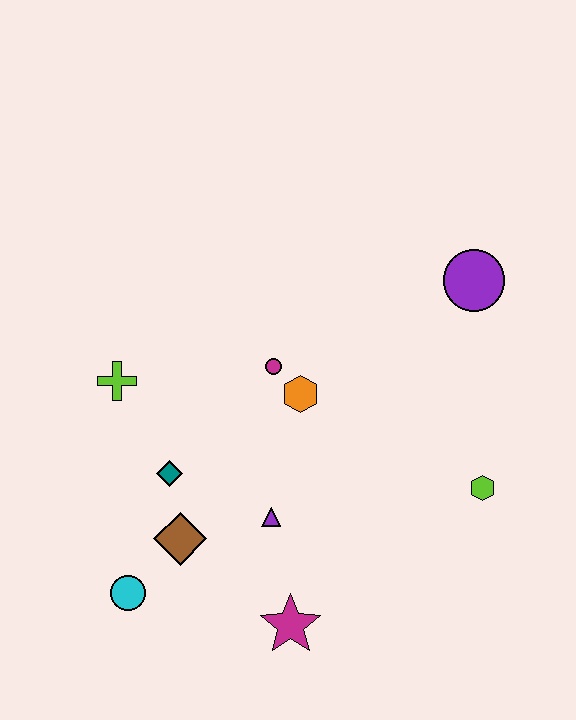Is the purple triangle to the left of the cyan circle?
No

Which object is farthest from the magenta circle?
The cyan circle is farthest from the magenta circle.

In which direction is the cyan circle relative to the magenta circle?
The cyan circle is below the magenta circle.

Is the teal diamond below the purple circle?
Yes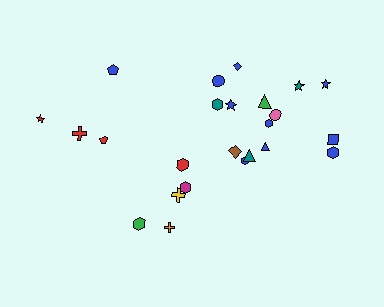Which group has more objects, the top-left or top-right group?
The top-right group.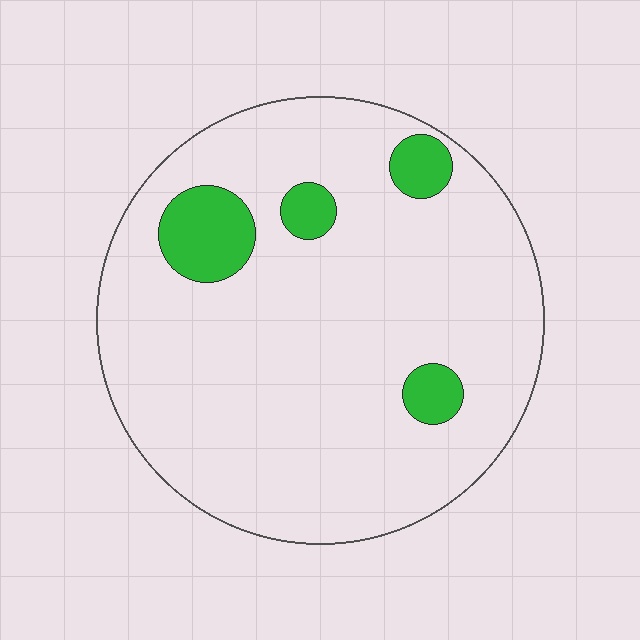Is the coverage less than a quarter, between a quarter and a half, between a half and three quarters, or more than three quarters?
Less than a quarter.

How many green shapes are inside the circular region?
4.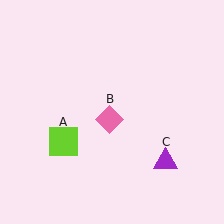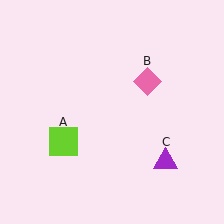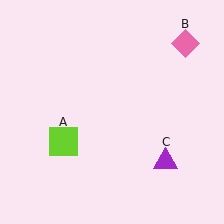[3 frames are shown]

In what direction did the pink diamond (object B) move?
The pink diamond (object B) moved up and to the right.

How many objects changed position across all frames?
1 object changed position: pink diamond (object B).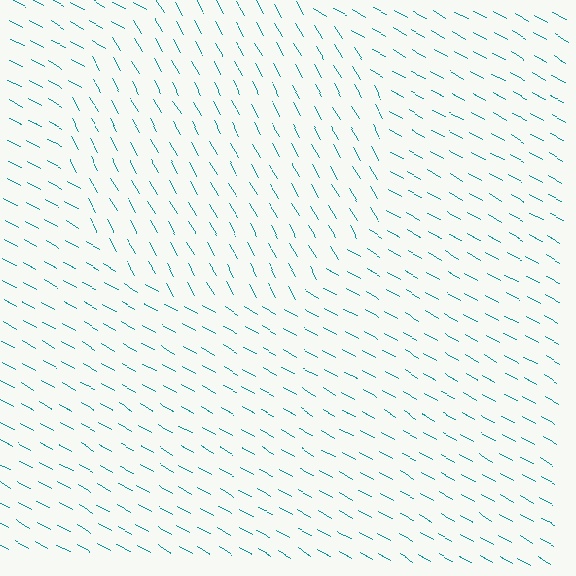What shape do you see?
I see a circle.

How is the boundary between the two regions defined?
The boundary is defined purely by a change in line orientation (approximately 31 degrees difference). All lines are the same color and thickness.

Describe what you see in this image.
The image is filled with small teal line segments. A circle region in the image has lines oriented differently from the surrounding lines, creating a visible texture boundary.